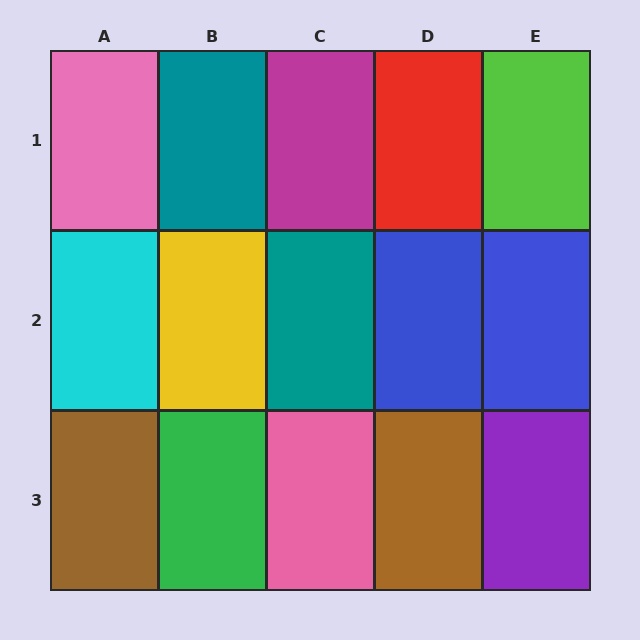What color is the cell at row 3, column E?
Purple.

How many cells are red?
1 cell is red.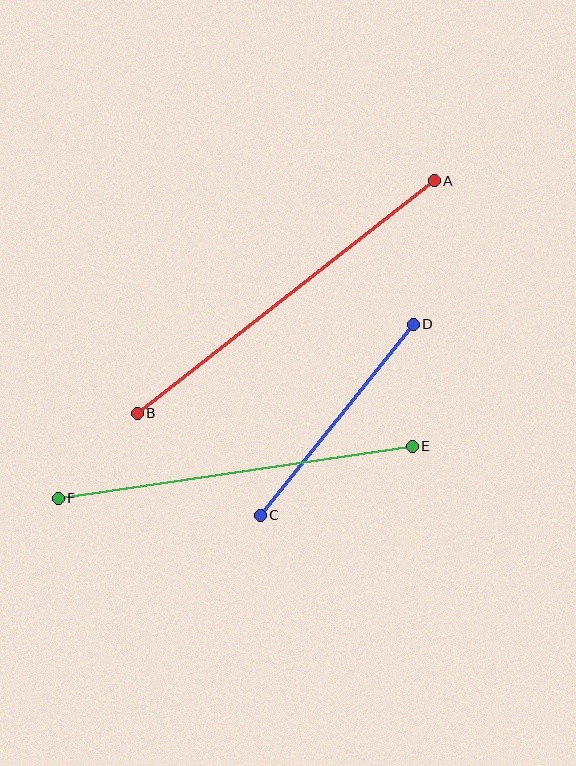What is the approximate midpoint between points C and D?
The midpoint is at approximately (337, 420) pixels.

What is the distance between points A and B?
The distance is approximately 377 pixels.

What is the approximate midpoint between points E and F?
The midpoint is at approximately (235, 472) pixels.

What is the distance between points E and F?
The distance is approximately 358 pixels.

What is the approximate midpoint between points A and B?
The midpoint is at approximately (286, 297) pixels.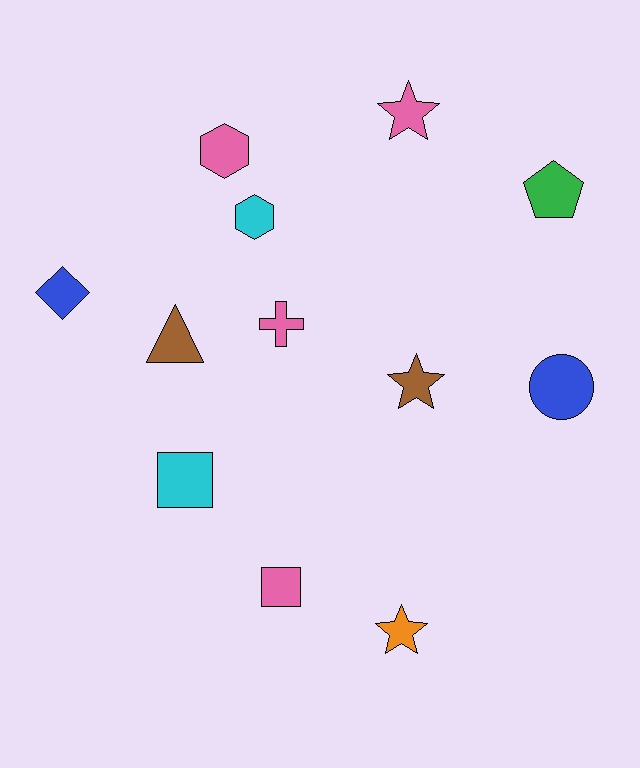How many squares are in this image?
There are 2 squares.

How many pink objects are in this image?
There are 4 pink objects.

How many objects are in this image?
There are 12 objects.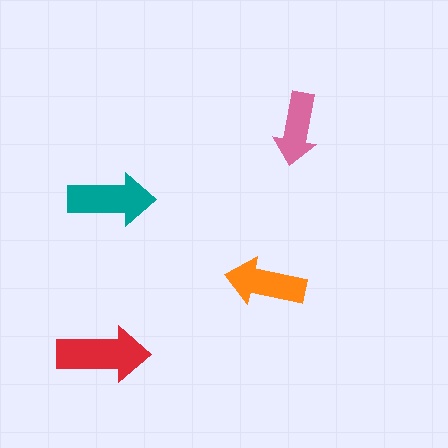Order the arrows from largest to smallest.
the red one, the teal one, the orange one, the pink one.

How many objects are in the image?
There are 4 objects in the image.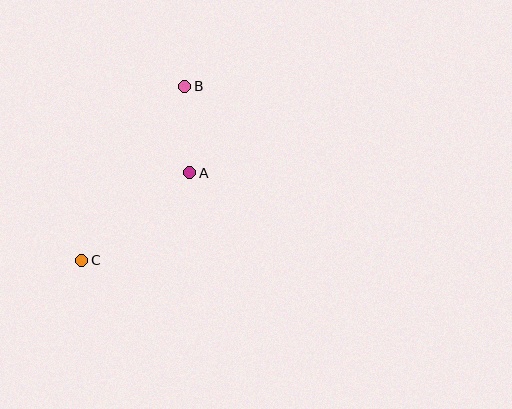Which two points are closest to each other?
Points A and B are closest to each other.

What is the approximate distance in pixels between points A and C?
The distance between A and C is approximately 139 pixels.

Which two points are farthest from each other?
Points B and C are farthest from each other.